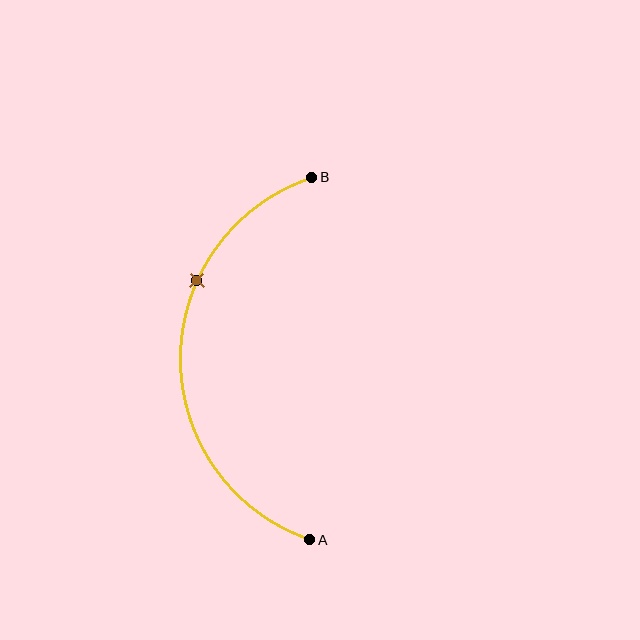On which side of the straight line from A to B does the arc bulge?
The arc bulges to the left of the straight line connecting A and B.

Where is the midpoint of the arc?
The arc midpoint is the point on the curve farthest from the straight line joining A and B. It sits to the left of that line.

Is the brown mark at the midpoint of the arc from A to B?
No. The brown mark lies on the arc but is closer to endpoint B. The arc midpoint would be at the point on the curve equidistant along the arc from both A and B.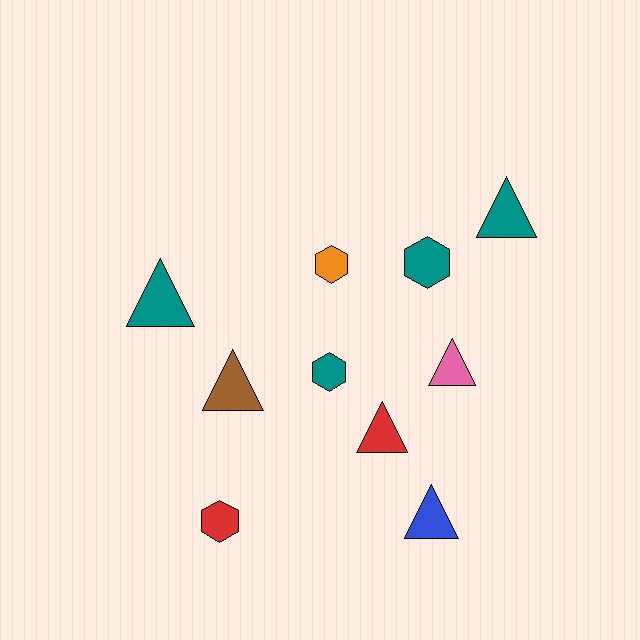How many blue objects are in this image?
There is 1 blue object.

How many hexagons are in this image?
There are 4 hexagons.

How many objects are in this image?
There are 10 objects.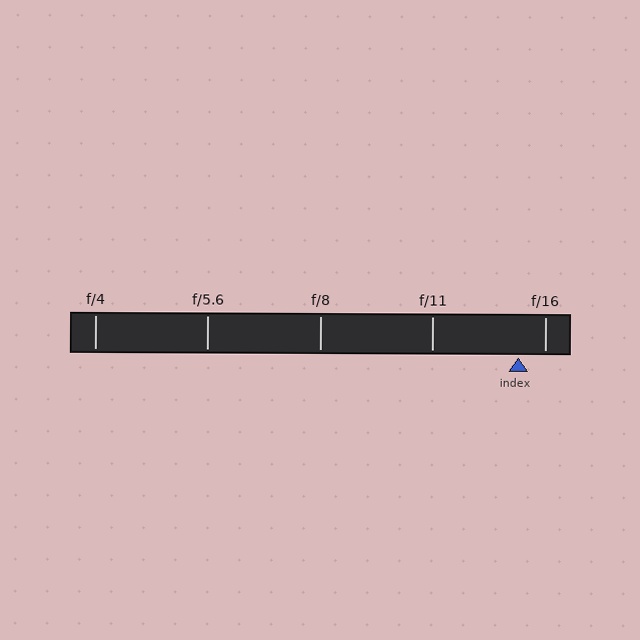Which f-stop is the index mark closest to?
The index mark is closest to f/16.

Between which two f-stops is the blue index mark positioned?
The index mark is between f/11 and f/16.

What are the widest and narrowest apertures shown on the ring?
The widest aperture shown is f/4 and the narrowest is f/16.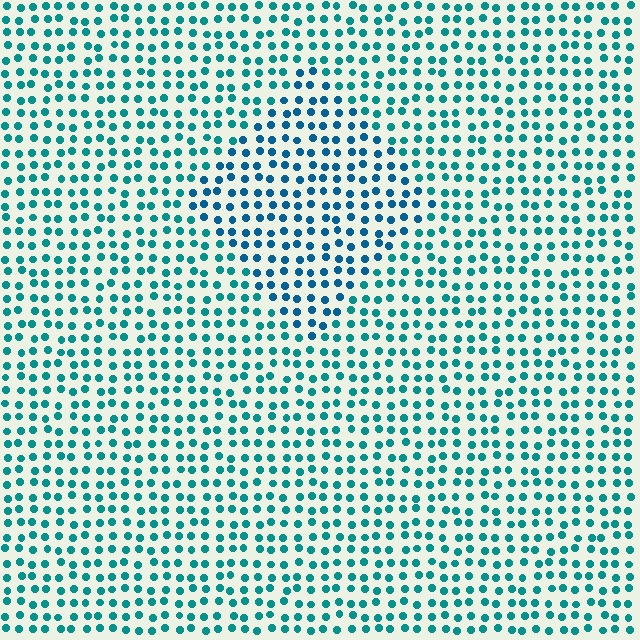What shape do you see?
I see a diamond.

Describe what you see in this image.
The image is filled with small teal elements in a uniform arrangement. A diamond-shaped region is visible where the elements are tinted to a slightly different hue, forming a subtle color boundary.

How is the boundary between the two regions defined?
The boundary is defined purely by a slight shift in hue (about 24 degrees). Spacing, size, and orientation are identical on both sides.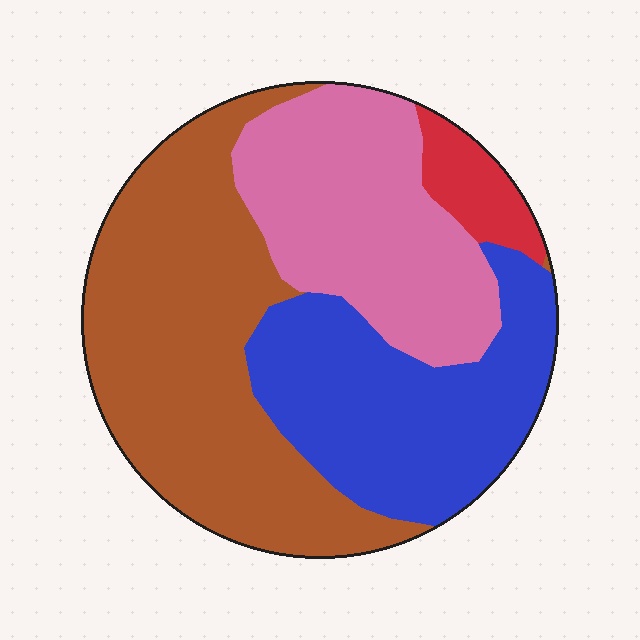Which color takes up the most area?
Brown, at roughly 40%.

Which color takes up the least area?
Red, at roughly 5%.